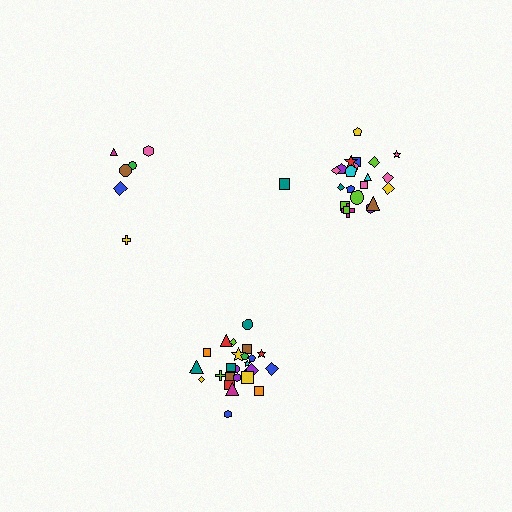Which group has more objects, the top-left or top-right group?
The top-right group.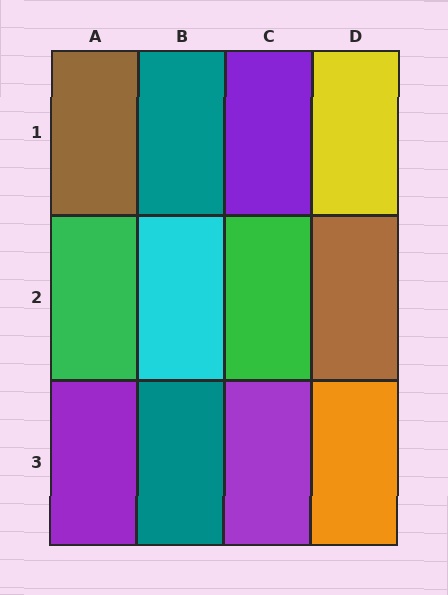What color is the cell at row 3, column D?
Orange.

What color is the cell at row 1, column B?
Teal.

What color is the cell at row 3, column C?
Purple.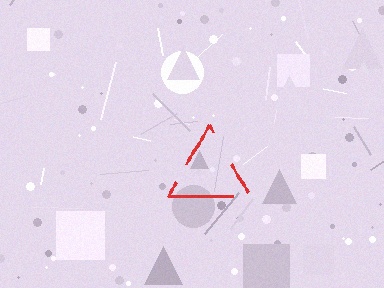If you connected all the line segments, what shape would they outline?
They would outline a triangle.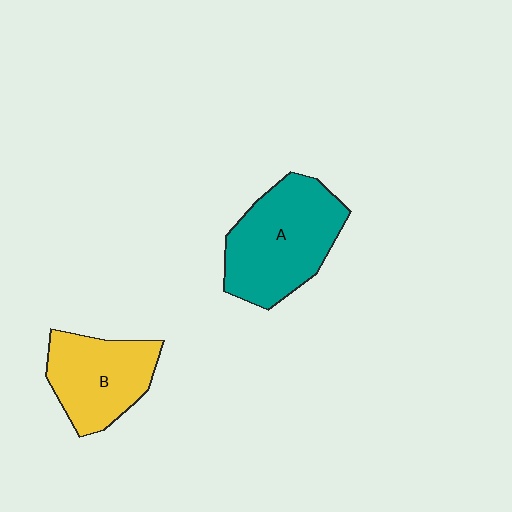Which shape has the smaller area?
Shape B (yellow).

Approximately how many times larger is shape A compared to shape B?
Approximately 1.3 times.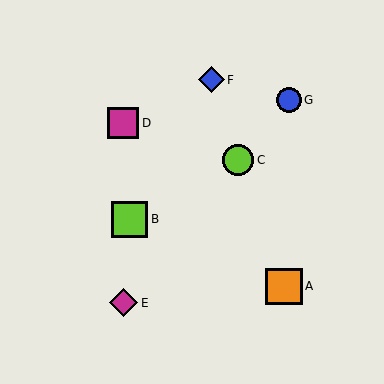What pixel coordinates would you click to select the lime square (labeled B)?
Click at (130, 219) to select the lime square B.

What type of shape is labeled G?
Shape G is a blue circle.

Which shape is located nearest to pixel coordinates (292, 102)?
The blue circle (labeled G) at (289, 100) is nearest to that location.